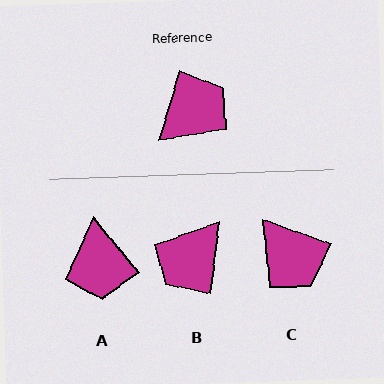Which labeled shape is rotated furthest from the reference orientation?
B, about 170 degrees away.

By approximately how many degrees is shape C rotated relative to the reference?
Approximately 94 degrees clockwise.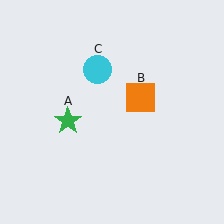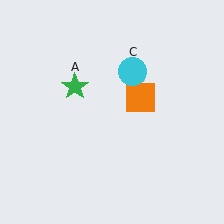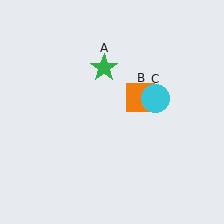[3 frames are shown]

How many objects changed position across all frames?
2 objects changed position: green star (object A), cyan circle (object C).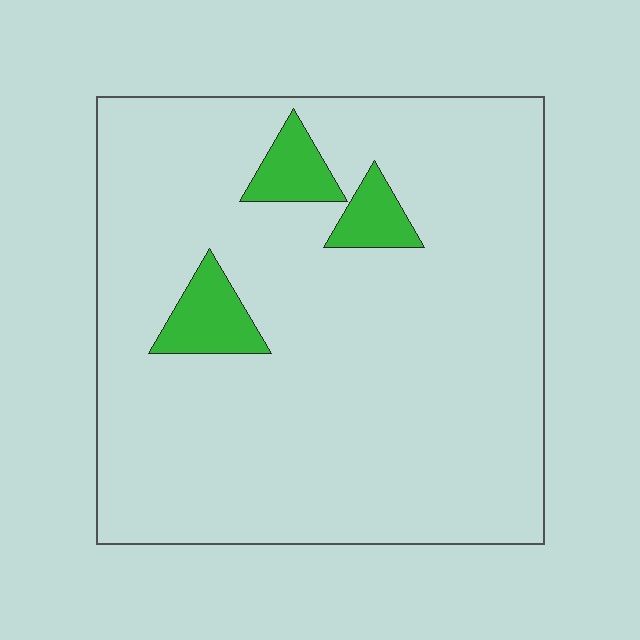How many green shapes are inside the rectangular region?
3.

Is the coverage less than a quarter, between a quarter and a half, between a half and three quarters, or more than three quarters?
Less than a quarter.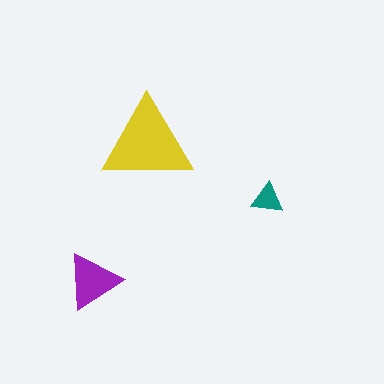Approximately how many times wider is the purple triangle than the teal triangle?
About 1.5 times wider.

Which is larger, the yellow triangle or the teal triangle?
The yellow one.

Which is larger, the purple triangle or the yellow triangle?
The yellow one.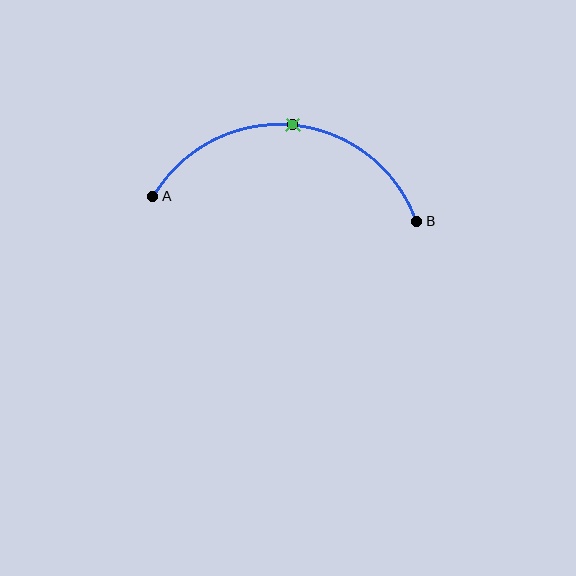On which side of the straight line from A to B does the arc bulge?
The arc bulges above the straight line connecting A and B.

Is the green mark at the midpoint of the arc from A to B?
Yes. The green mark lies on the arc at equal arc-length from both A and B — it is the arc midpoint.